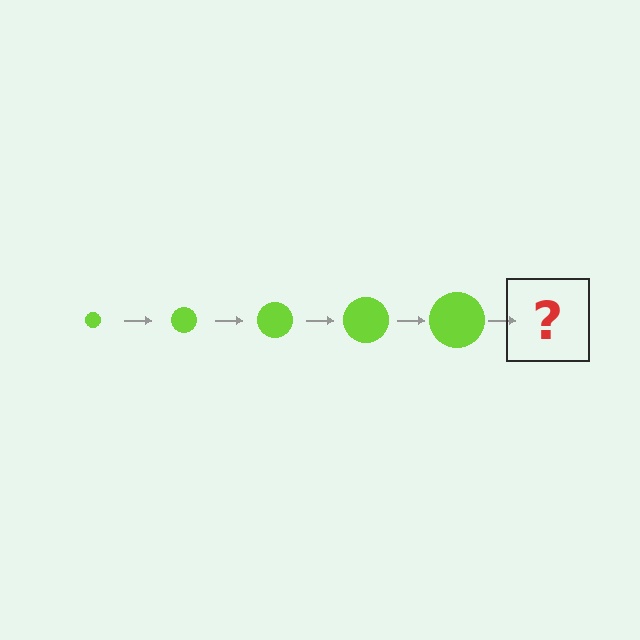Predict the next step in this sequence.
The next step is a lime circle, larger than the previous one.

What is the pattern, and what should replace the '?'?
The pattern is that the circle gets progressively larger each step. The '?' should be a lime circle, larger than the previous one.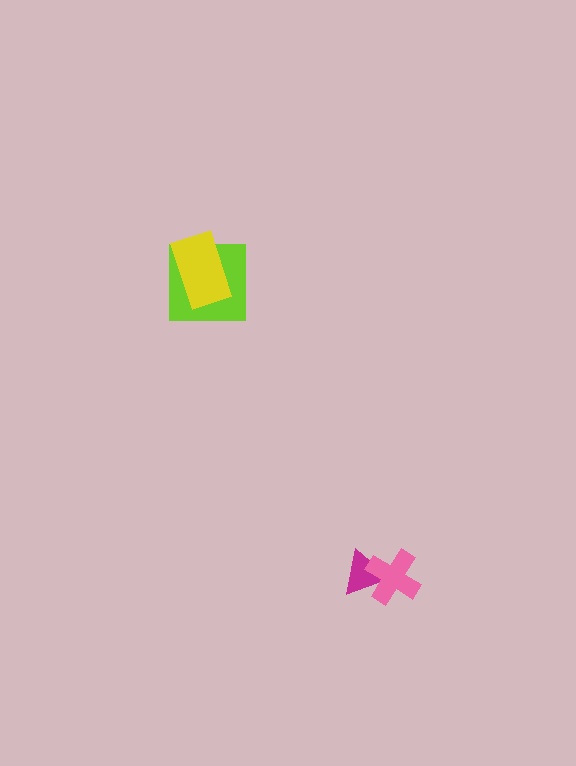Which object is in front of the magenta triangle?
The pink cross is in front of the magenta triangle.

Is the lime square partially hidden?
Yes, it is partially covered by another shape.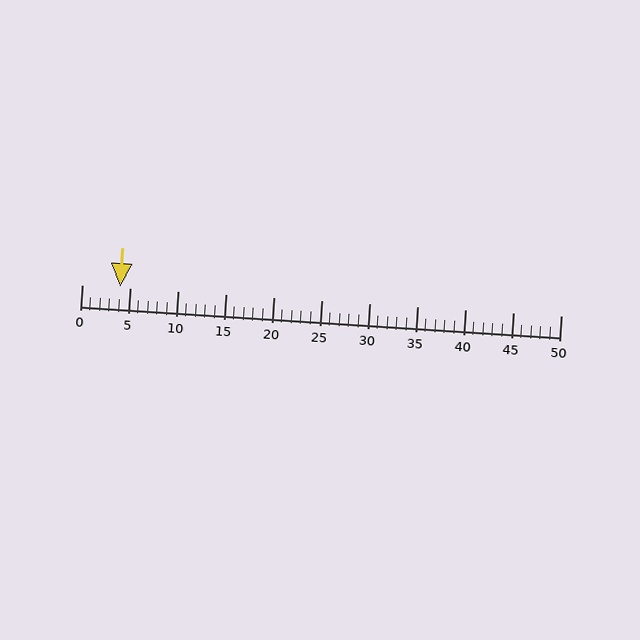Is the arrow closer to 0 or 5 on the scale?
The arrow is closer to 5.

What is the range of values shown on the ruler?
The ruler shows values from 0 to 50.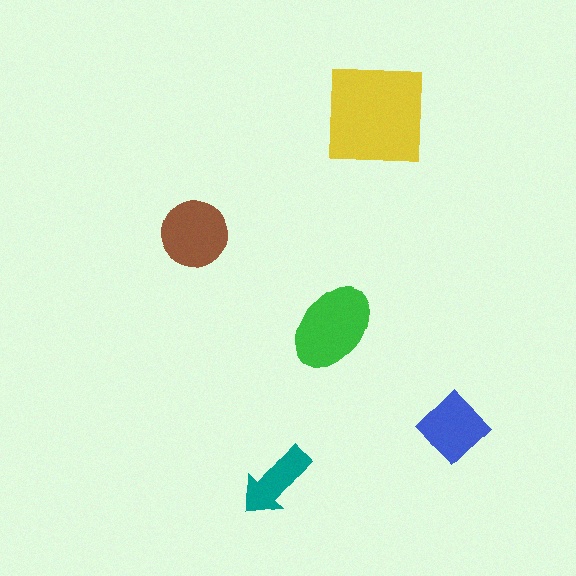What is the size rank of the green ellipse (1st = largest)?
2nd.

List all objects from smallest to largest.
The teal arrow, the blue diamond, the brown circle, the green ellipse, the yellow square.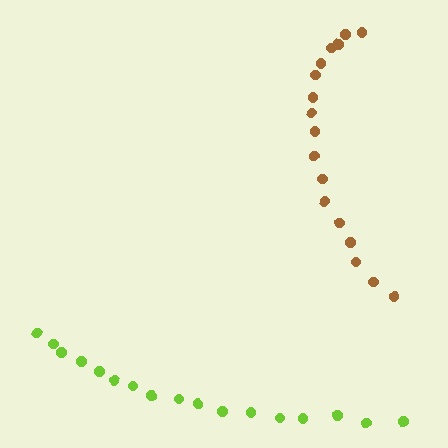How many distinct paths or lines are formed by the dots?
There are 2 distinct paths.